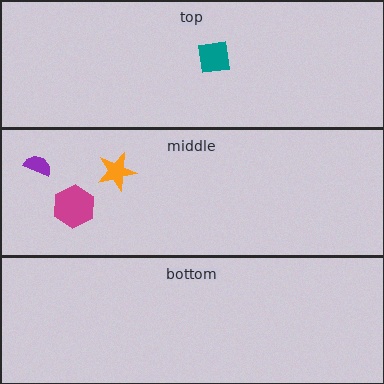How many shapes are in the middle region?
3.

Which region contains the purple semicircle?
The middle region.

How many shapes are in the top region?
1.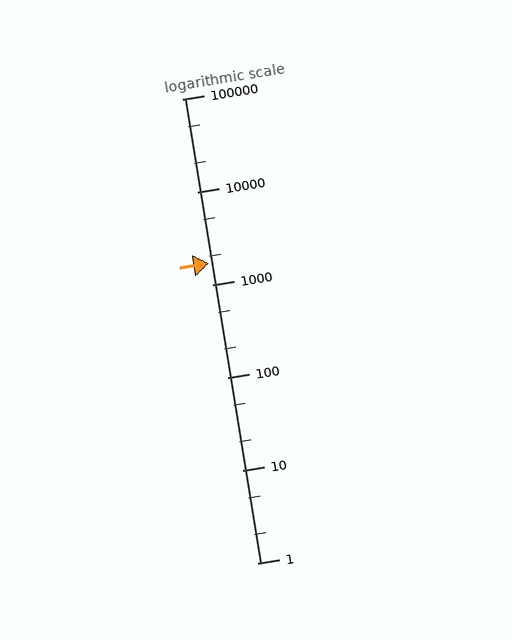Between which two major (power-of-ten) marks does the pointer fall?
The pointer is between 1000 and 10000.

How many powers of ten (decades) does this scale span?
The scale spans 5 decades, from 1 to 100000.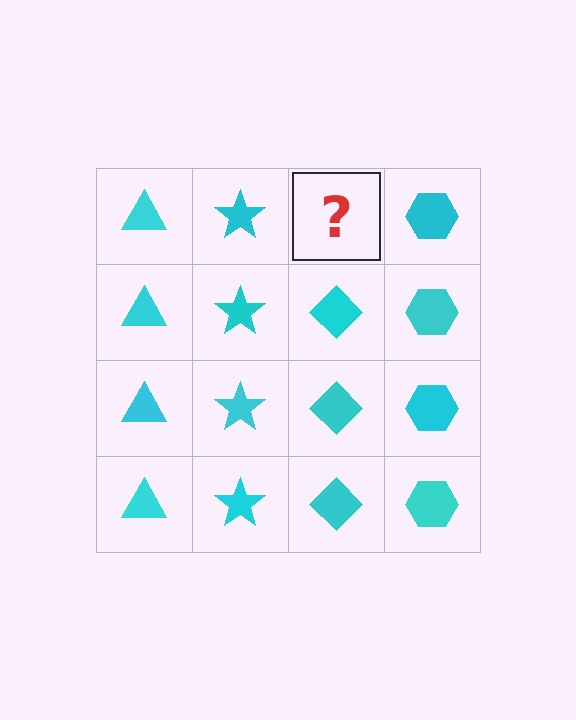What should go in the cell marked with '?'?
The missing cell should contain a cyan diamond.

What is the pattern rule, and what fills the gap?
The rule is that each column has a consistent shape. The gap should be filled with a cyan diamond.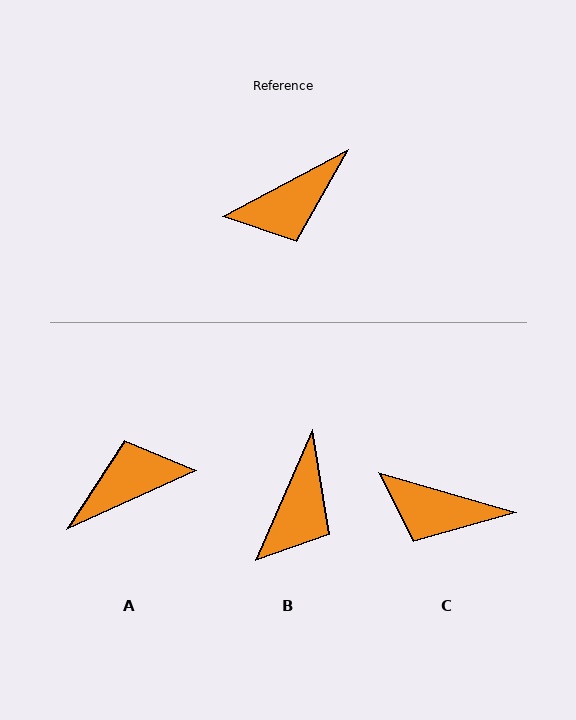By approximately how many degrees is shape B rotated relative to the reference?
Approximately 39 degrees counter-clockwise.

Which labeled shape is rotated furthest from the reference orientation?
A, about 176 degrees away.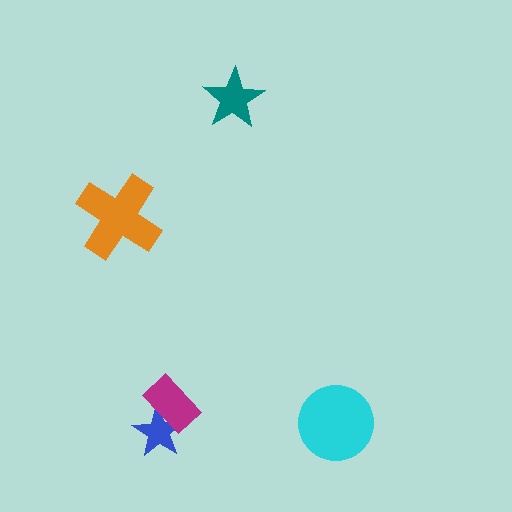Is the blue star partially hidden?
Yes, it is partially covered by another shape.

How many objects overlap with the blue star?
1 object overlaps with the blue star.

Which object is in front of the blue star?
The magenta rectangle is in front of the blue star.